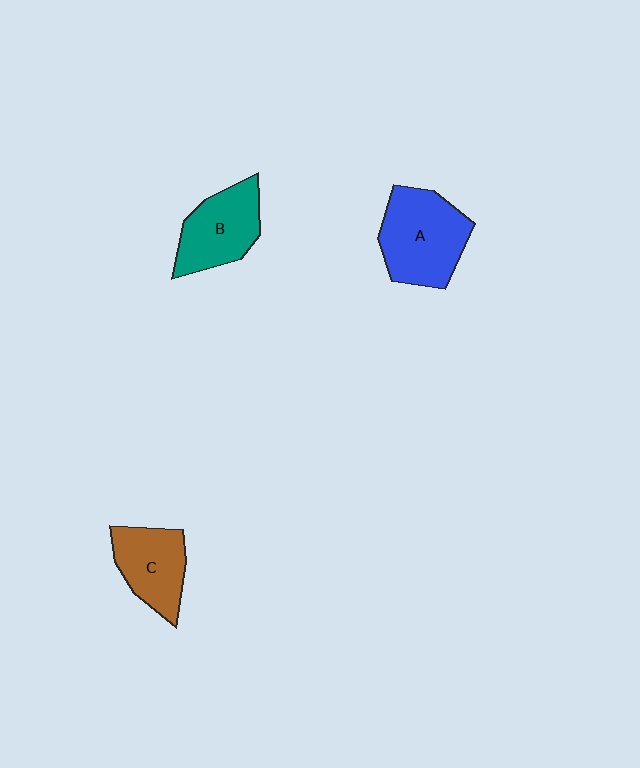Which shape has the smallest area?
Shape C (brown).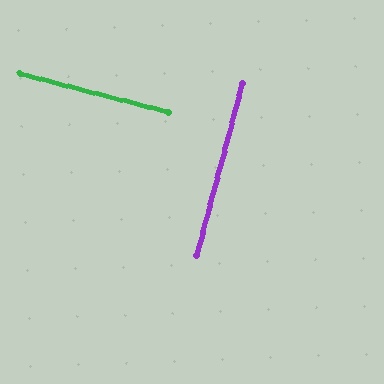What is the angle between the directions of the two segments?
Approximately 90 degrees.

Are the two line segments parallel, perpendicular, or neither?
Perpendicular — they meet at approximately 90°.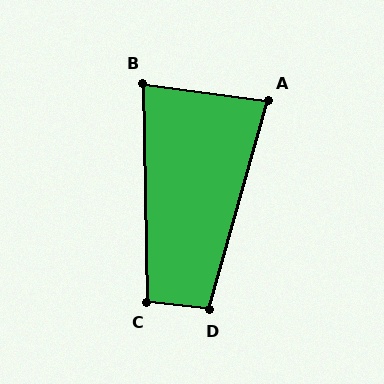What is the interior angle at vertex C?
Approximately 98 degrees (obtuse).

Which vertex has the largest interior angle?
D, at approximately 99 degrees.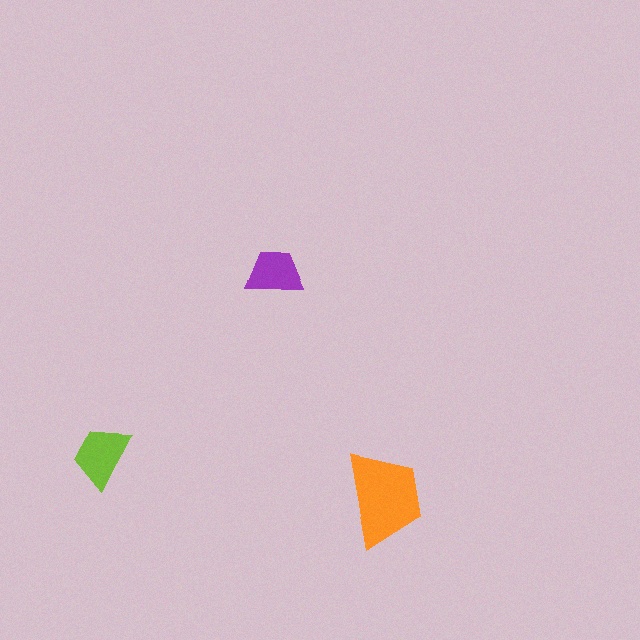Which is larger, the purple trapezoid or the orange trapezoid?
The orange one.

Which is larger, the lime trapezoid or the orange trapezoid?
The orange one.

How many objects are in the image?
There are 3 objects in the image.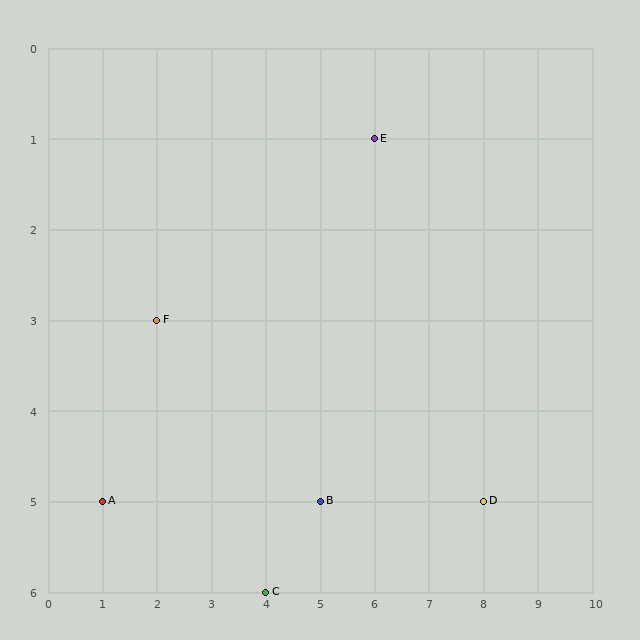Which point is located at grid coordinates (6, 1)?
Point E is at (6, 1).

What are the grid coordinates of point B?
Point B is at grid coordinates (5, 5).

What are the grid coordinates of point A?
Point A is at grid coordinates (1, 5).